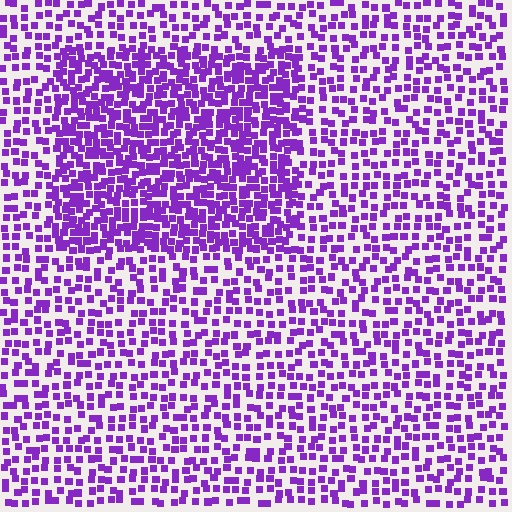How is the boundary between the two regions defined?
The boundary is defined by a change in element density (approximately 1.9x ratio). All elements are the same color, size, and shape.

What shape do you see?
I see a rectangle.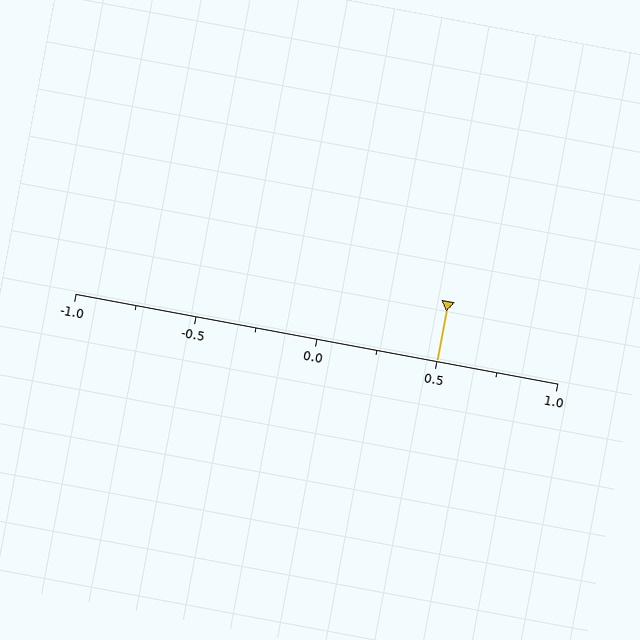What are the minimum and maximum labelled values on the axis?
The axis runs from -1.0 to 1.0.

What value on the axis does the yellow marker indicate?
The marker indicates approximately 0.5.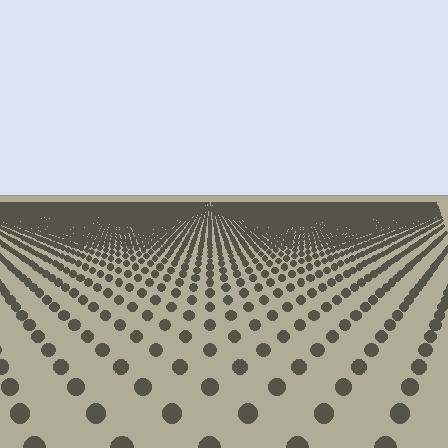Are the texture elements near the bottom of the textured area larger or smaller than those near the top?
Larger. Near the bottom, elements are closer to the viewer and appear at a bigger on-screen size.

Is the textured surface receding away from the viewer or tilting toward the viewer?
The surface is receding away from the viewer. Texture elements get smaller and denser toward the top.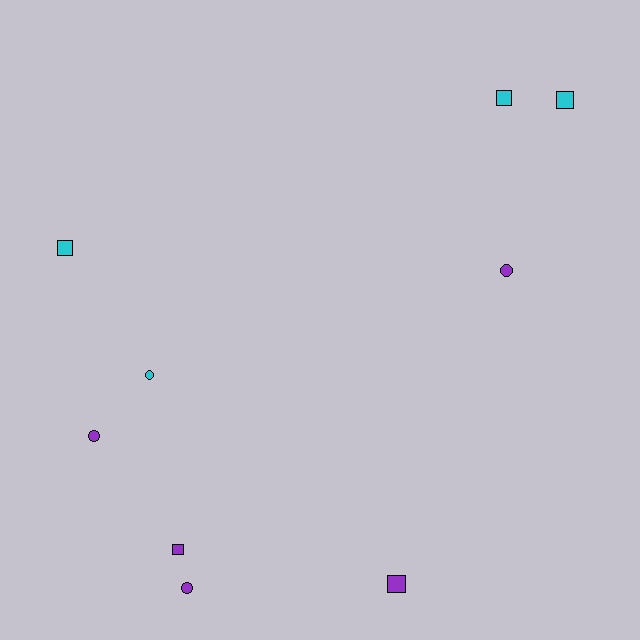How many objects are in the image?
There are 9 objects.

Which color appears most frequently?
Purple, with 5 objects.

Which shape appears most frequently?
Square, with 5 objects.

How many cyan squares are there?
There are 3 cyan squares.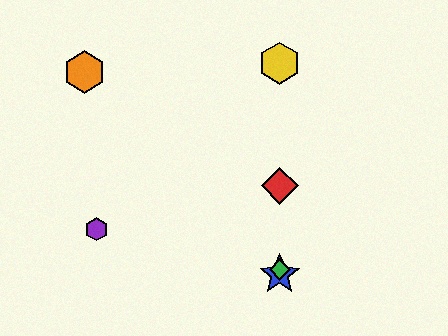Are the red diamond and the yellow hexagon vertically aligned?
Yes, both are at x≈280.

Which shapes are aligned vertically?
The red diamond, the blue star, the green diamond, the yellow hexagon are aligned vertically.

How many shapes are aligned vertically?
4 shapes (the red diamond, the blue star, the green diamond, the yellow hexagon) are aligned vertically.